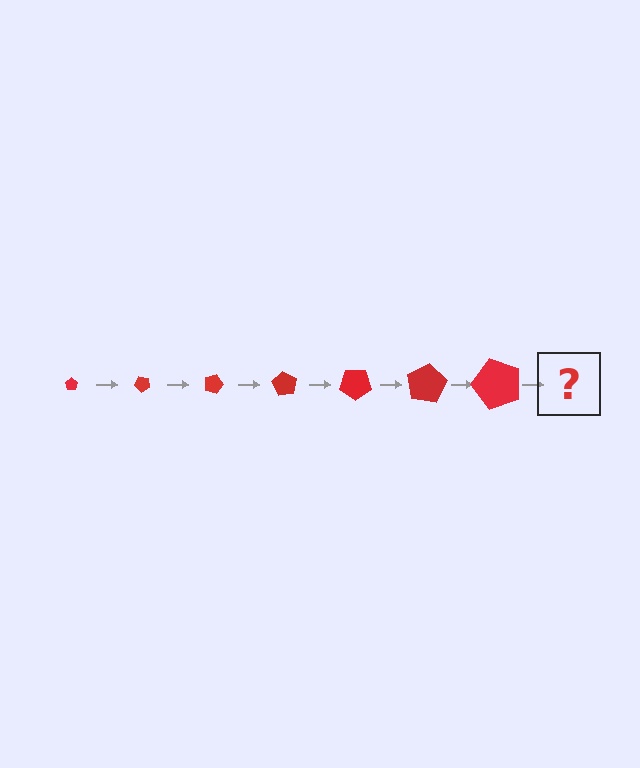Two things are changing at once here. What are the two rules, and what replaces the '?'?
The two rules are that the pentagon grows larger each step and it rotates 45 degrees each step. The '?' should be a pentagon, larger than the previous one and rotated 315 degrees from the start.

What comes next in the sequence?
The next element should be a pentagon, larger than the previous one and rotated 315 degrees from the start.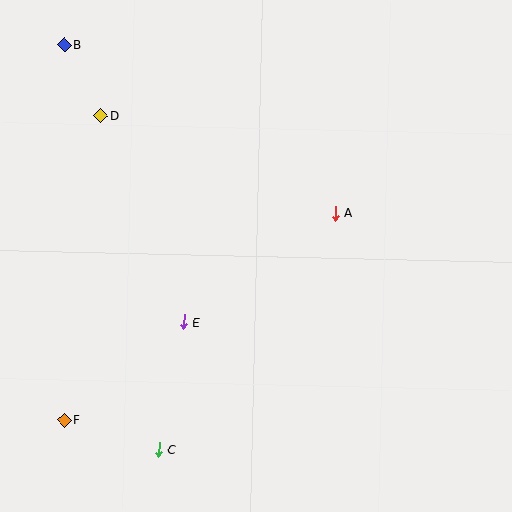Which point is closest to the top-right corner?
Point A is closest to the top-right corner.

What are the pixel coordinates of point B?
Point B is at (64, 45).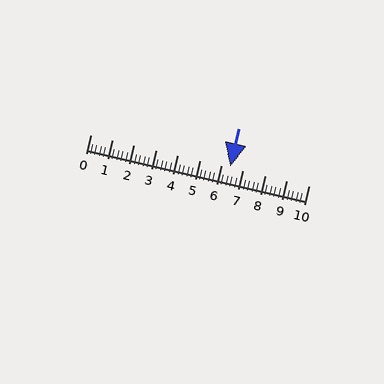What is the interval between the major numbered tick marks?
The major tick marks are spaced 1 units apart.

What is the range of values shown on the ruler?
The ruler shows values from 0 to 10.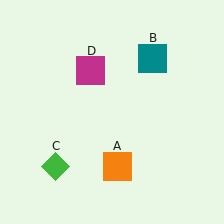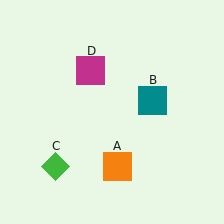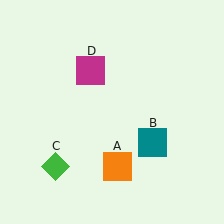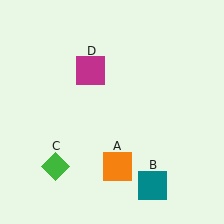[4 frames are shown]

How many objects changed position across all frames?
1 object changed position: teal square (object B).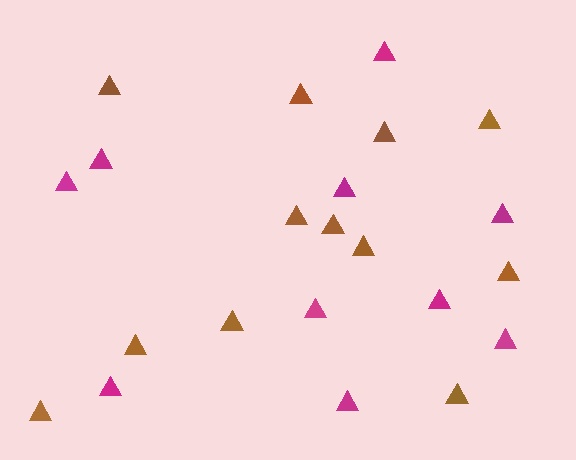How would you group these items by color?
There are 2 groups: one group of magenta triangles (10) and one group of brown triangles (12).